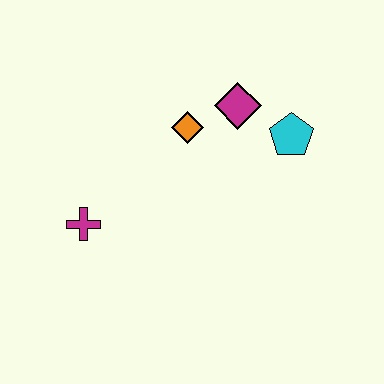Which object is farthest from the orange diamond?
The magenta cross is farthest from the orange diamond.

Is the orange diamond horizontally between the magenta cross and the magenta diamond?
Yes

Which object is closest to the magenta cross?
The orange diamond is closest to the magenta cross.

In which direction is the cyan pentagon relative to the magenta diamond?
The cyan pentagon is to the right of the magenta diamond.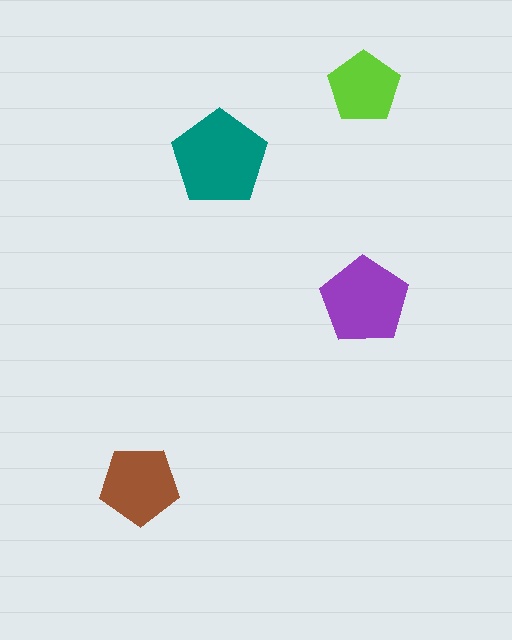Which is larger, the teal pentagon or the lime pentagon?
The teal one.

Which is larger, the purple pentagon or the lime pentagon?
The purple one.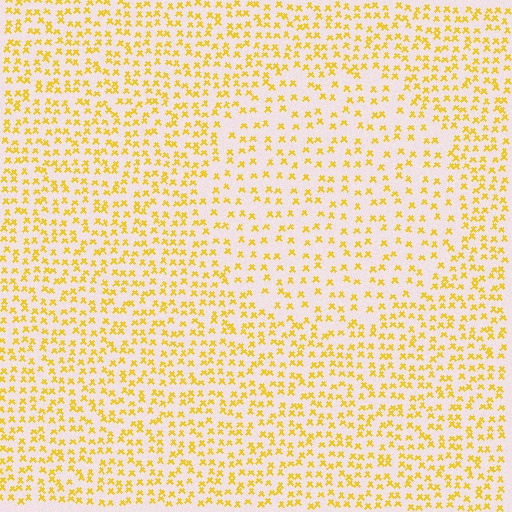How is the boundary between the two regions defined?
The boundary is defined by a change in element density (approximately 1.7x ratio). All elements are the same color, size, and shape.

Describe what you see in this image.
The image contains small yellow elements arranged at two different densities. A circle-shaped region is visible where the elements are less densely packed than the surrounding area.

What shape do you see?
I see a circle.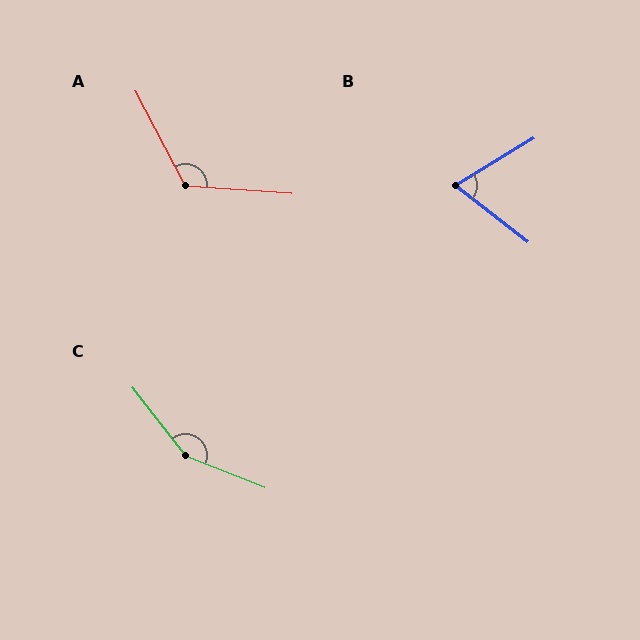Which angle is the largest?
C, at approximately 150 degrees.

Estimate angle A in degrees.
Approximately 122 degrees.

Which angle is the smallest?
B, at approximately 69 degrees.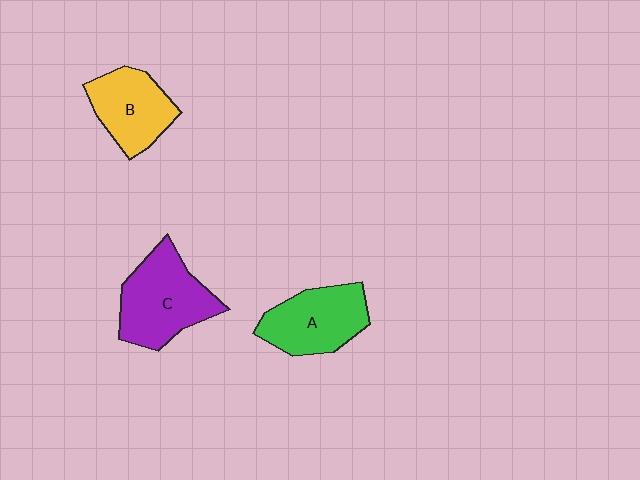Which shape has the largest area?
Shape C (purple).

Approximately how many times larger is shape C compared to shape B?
Approximately 1.3 times.